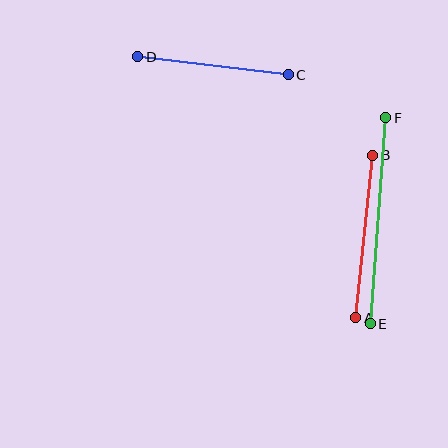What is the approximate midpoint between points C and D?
The midpoint is at approximately (213, 66) pixels.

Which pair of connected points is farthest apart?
Points E and F are farthest apart.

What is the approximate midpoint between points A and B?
The midpoint is at approximately (364, 236) pixels.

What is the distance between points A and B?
The distance is approximately 163 pixels.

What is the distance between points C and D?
The distance is approximately 151 pixels.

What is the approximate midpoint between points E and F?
The midpoint is at approximately (378, 221) pixels.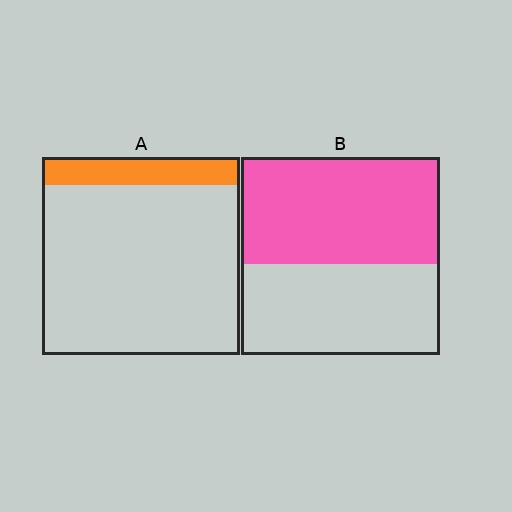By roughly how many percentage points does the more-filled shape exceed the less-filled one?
By roughly 40 percentage points (B over A).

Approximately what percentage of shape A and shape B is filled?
A is approximately 15% and B is approximately 55%.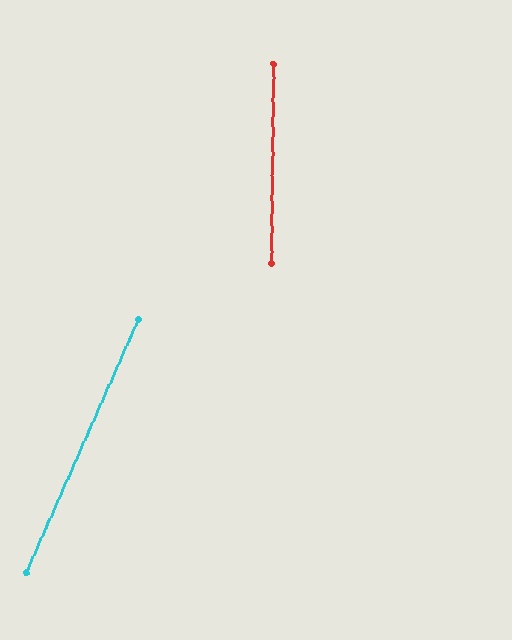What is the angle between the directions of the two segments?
Approximately 23 degrees.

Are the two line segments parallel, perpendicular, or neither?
Neither parallel nor perpendicular — they differ by about 23°.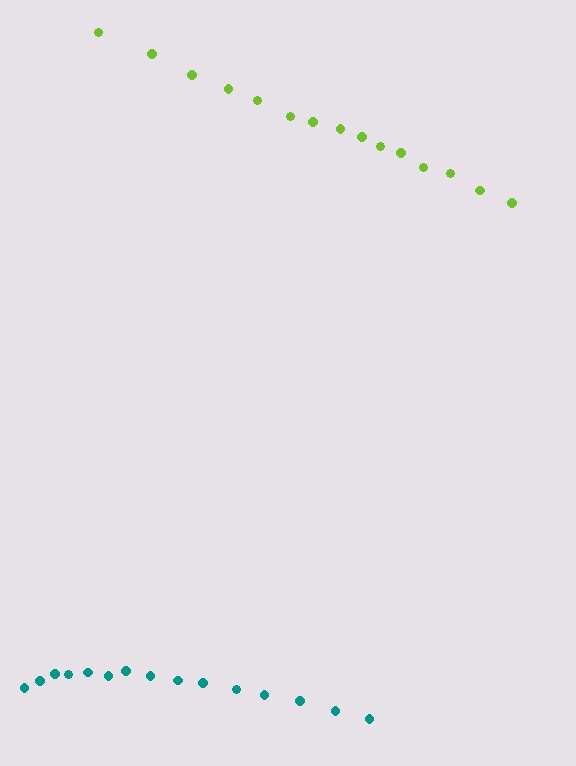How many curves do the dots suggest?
There are 2 distinct paths.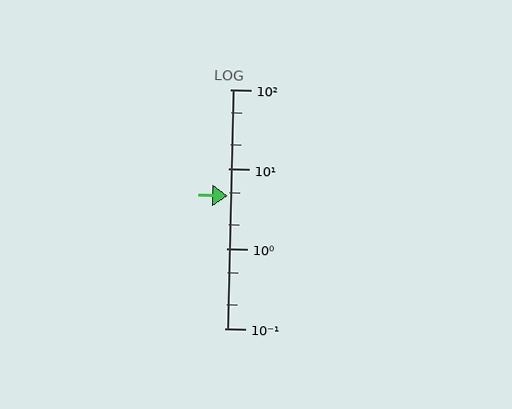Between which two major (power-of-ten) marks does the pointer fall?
The pointer is between 1 and 10.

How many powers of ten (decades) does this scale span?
The scale spans 3 decades, from 0.1 to 100.